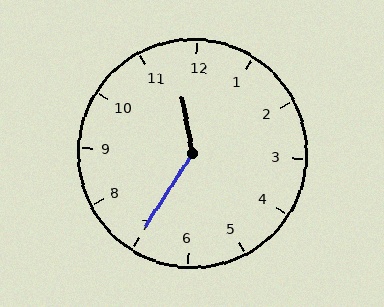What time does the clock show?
11:35.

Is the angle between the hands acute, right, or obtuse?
It is obtuse.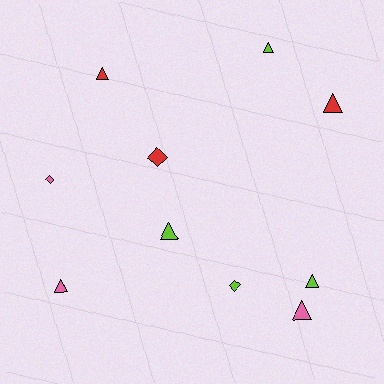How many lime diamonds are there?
There is 1 lime diamond.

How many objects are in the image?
There are 10 objects.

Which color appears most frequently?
Lime, with 4 objects.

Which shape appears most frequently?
Triangle, with 7 objects.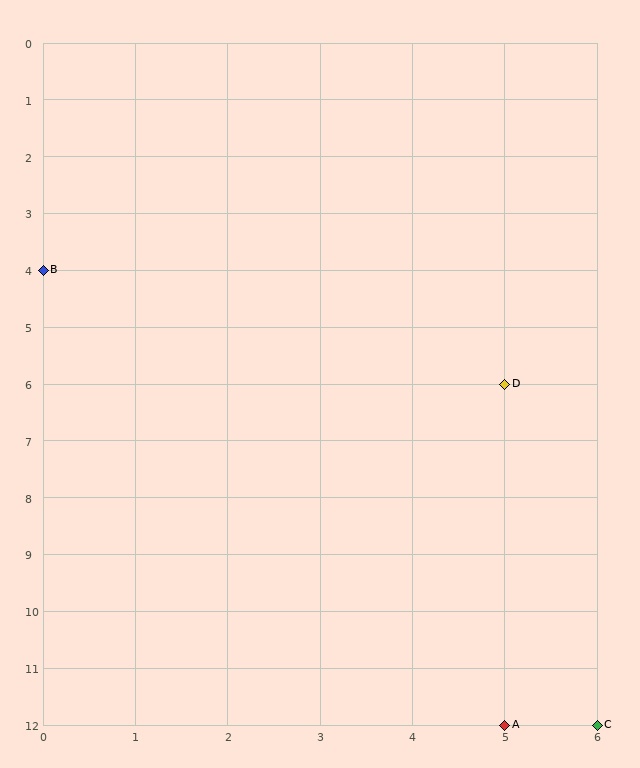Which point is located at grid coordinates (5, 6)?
Point D is at (5, 6).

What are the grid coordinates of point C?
Point C is at grid coordinates (6, 12).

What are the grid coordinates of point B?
Point B is at grid coordinates (0, 4).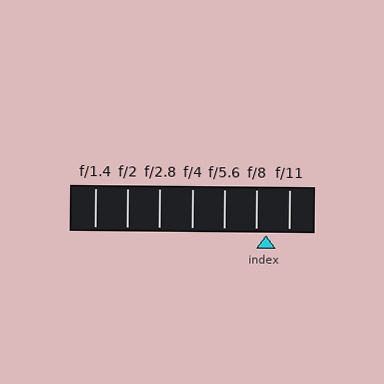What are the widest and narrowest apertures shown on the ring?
The widest aperture shown is f/1.4 and the narrowest is f/11.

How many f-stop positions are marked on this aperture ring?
There are 7 f-stop positions marked.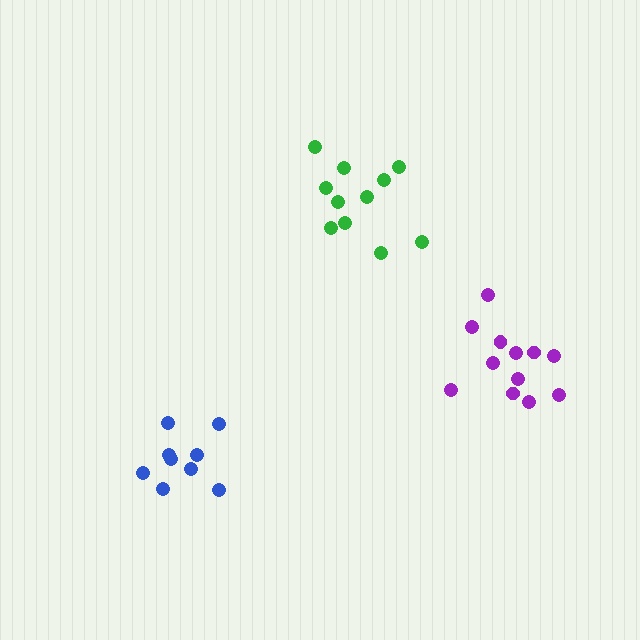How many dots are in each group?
Group 1: 11 dots, Group 2: 9 dots, Group 3: 12 dots (32 total).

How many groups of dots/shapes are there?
There are 3 groups.